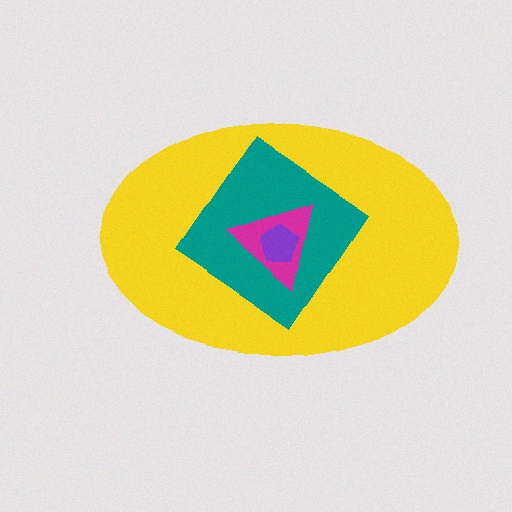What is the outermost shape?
The yellow ellipse.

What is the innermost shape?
The purple pentagon.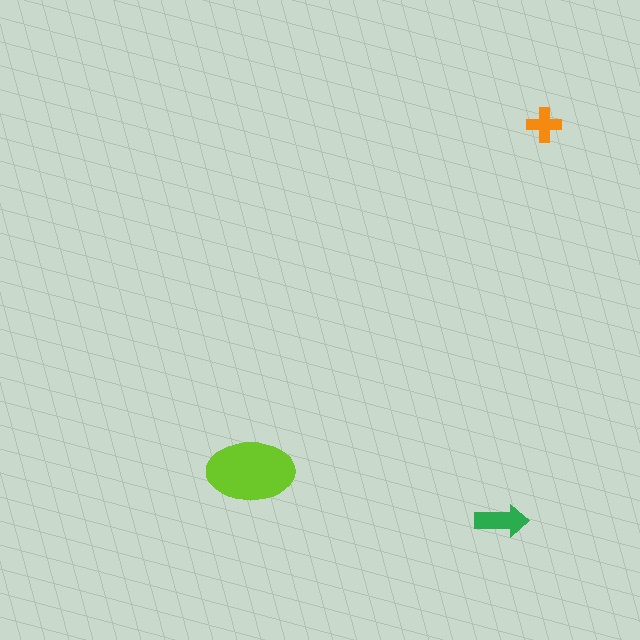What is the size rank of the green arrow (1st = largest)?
2nd.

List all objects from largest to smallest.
The lime ellipse, the green arrow, the orange cross.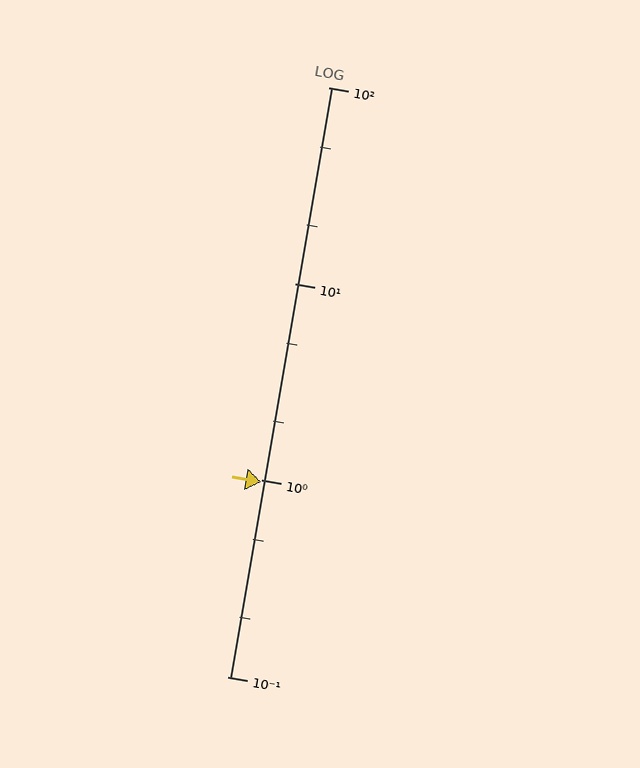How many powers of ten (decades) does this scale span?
The scale spans 3 decades, from 0.1 to 100.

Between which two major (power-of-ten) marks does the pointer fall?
The pointer is between 0.1 and 1.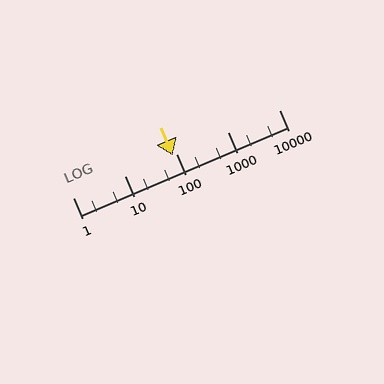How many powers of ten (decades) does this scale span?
The scale spans 4 decades, from 1 to 10000.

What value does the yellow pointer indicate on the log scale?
The pointer indicates approximately 88.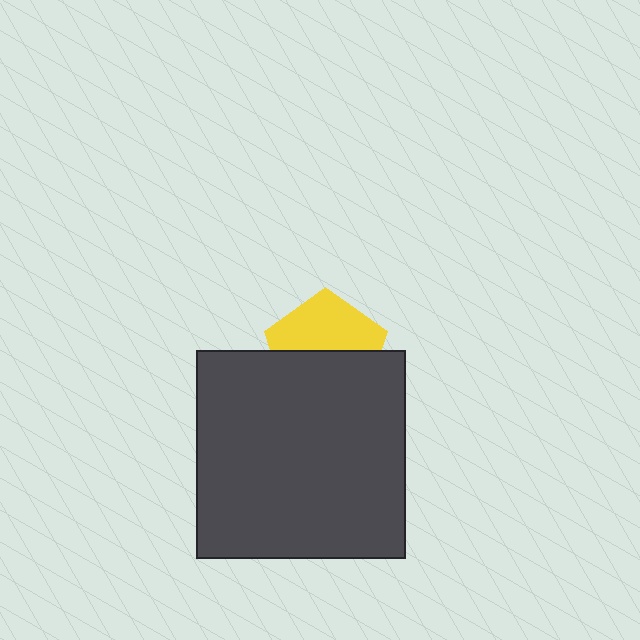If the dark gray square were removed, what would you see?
You would see the complete yellow pentagon.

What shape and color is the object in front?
The object in front is a dark gray square.